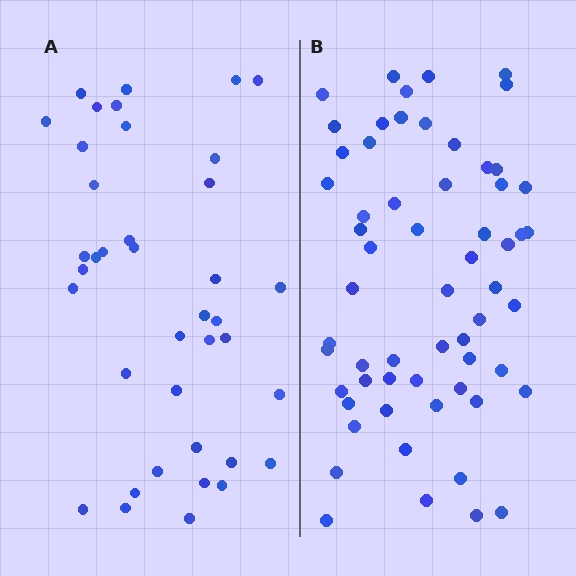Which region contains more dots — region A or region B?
Region B (the right region) has more dots.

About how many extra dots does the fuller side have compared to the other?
Region B has approximately 20 more dots than region A.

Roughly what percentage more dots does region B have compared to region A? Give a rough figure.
About 55% more.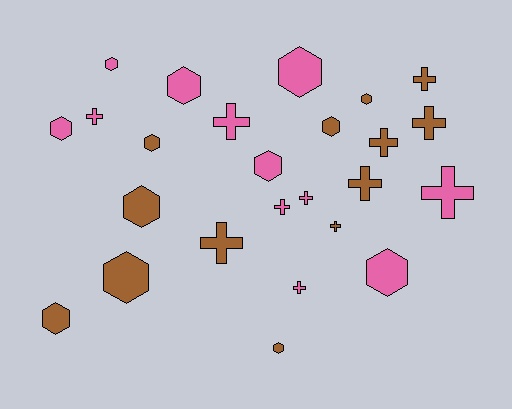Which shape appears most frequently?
Hexagon, with 13 objects.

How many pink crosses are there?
There are 6 pink crosses.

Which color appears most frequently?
Brown, with 13 objects.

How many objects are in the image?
There are 25 objects.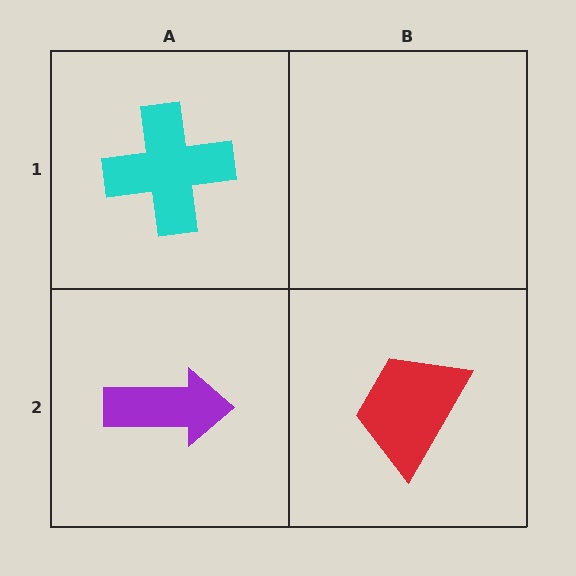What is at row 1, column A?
A cyan cross.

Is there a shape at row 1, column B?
No, that cell is empty.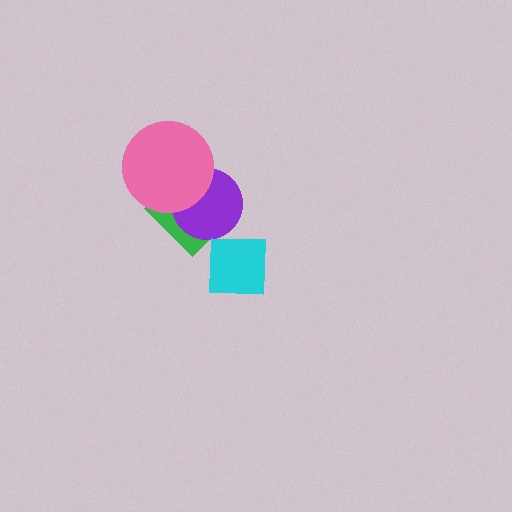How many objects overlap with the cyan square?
0 objects overlap with the cyan square.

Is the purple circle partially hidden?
Yes, it is partially covered by another shape.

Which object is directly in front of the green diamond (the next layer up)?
The purple circle is directly in front of the green diamond.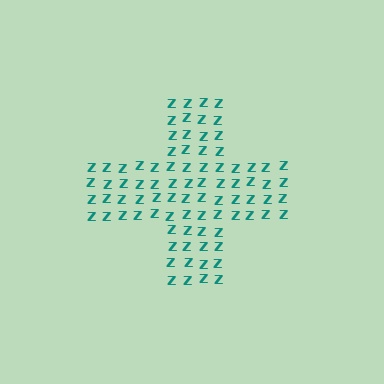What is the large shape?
The large shape is a cross.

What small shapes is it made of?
It is made of small letter Z's.